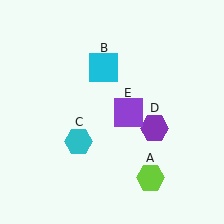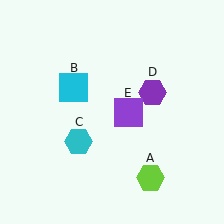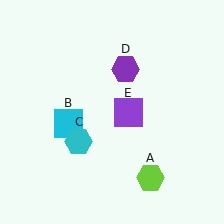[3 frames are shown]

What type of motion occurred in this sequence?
The cyan square (object B), purple hexagon (object D) rotated counterclockwise around the center of the scene.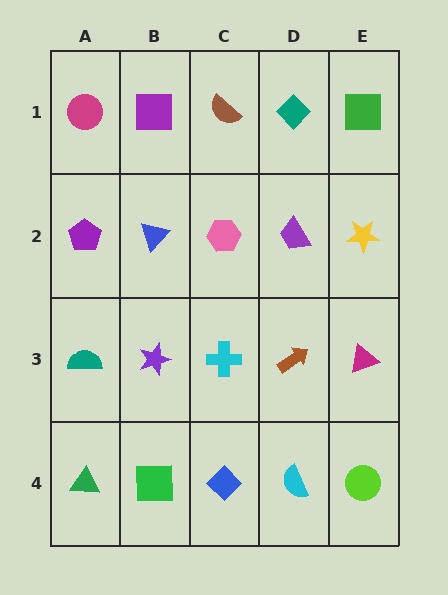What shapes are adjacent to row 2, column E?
A green square (row 1, column E), a magenta triangle (row 3, column E), a purple trapezoid (row 2, column D).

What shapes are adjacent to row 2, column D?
A teal diamond (row 1, column D), a brown arrow (row 3, column D), a pink hexagon (row 2, column C), a yellow star (row 2, column E).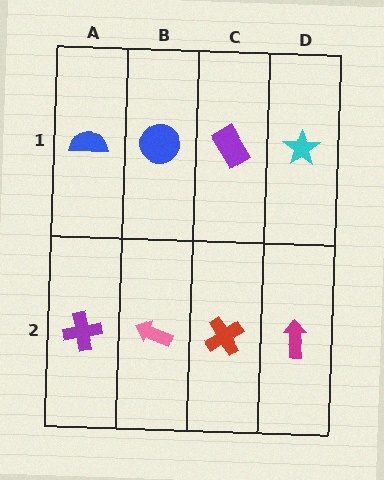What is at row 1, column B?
A blue circle.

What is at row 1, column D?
A cyan star.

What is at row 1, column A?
A blue semicircle.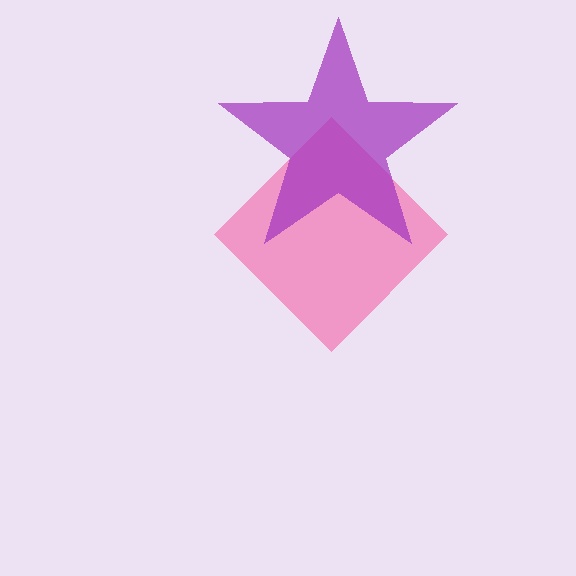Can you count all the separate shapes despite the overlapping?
Yes, there are 2 separate shapes.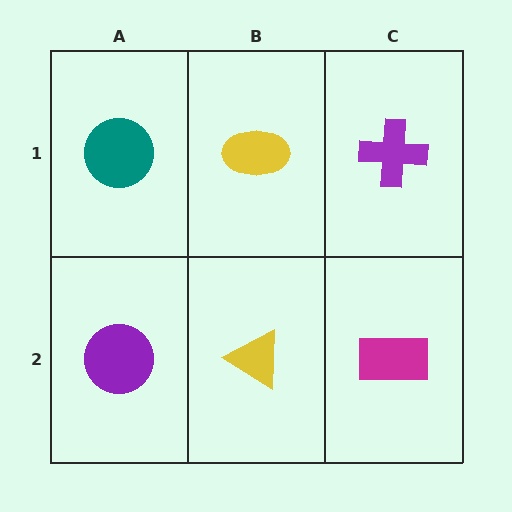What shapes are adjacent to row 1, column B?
A yellow triangle (row 2, column B), a teal circle (row 1, column A), a purple cross (row 1, column C).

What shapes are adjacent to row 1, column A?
A purple circle (row 2, column A), a yellow ellipse (row 1, column B).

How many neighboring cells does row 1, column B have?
3.